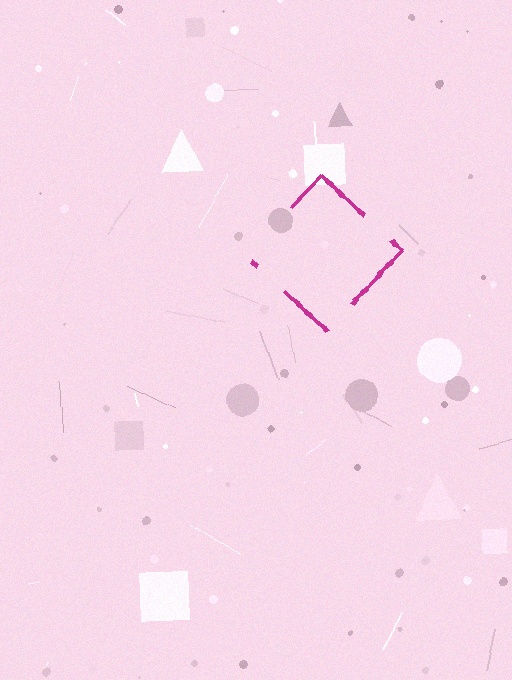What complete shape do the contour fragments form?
The contour fragments form a diamond.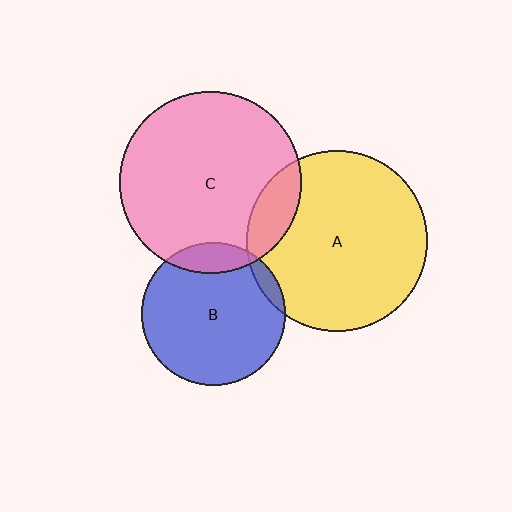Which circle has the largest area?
Circle C (pink).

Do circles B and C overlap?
Yes.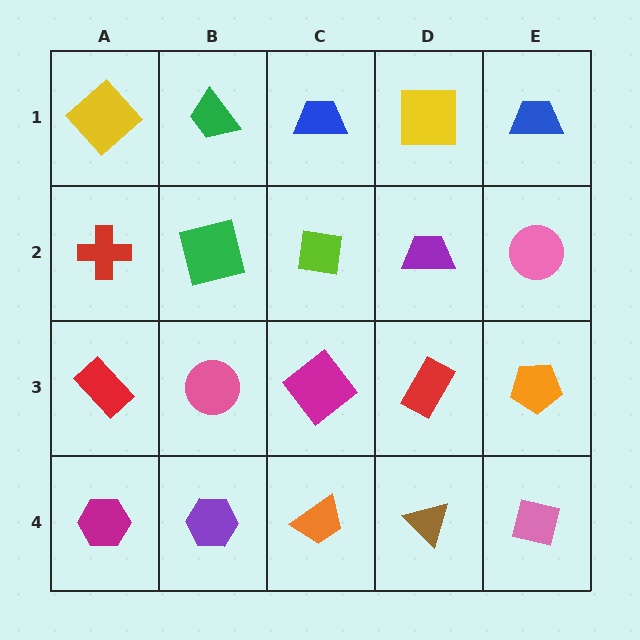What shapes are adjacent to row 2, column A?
A yellow diamond (row 1, column A), a red rectangle (row 3, column A), a green square (row 2, column B).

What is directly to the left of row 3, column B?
A red rectangle.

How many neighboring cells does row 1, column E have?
2.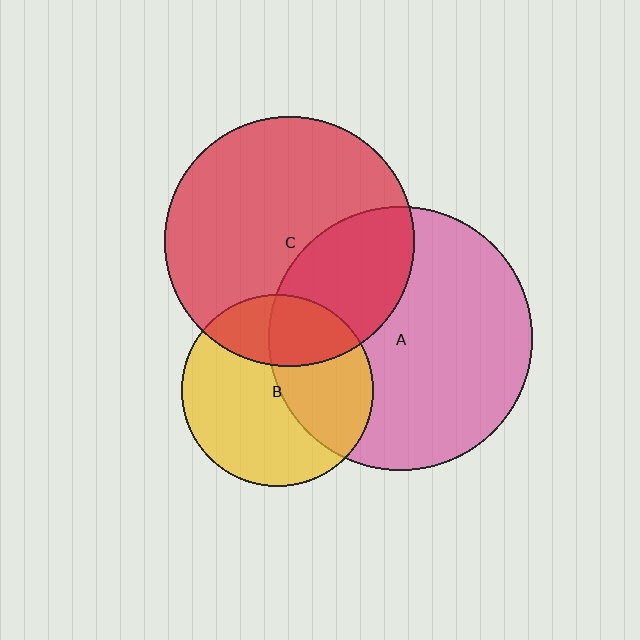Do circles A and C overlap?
Yes.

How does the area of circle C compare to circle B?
Approximately 1.7 times.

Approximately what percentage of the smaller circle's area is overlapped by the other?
Approximately 35%.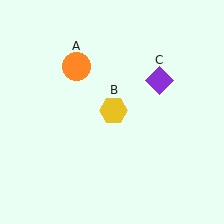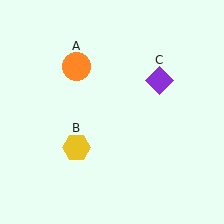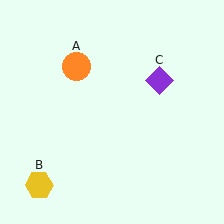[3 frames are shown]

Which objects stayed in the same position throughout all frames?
Orange circle (object A) and purple diamond (object C) remained stationary.